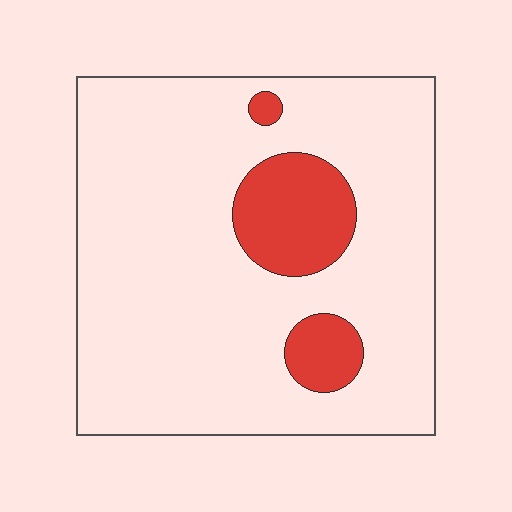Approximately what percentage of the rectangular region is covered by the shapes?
Approximately 15%.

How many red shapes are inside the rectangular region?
3.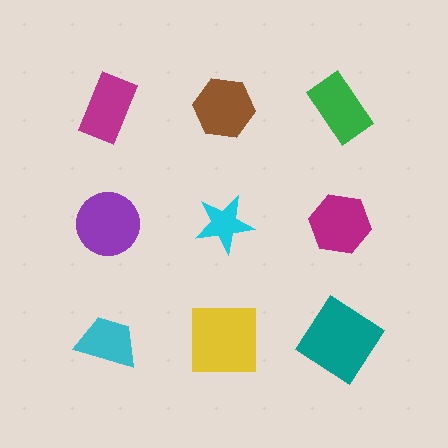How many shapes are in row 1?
3 shapes.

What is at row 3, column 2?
A yellow square.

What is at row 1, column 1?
A magenta rectangle.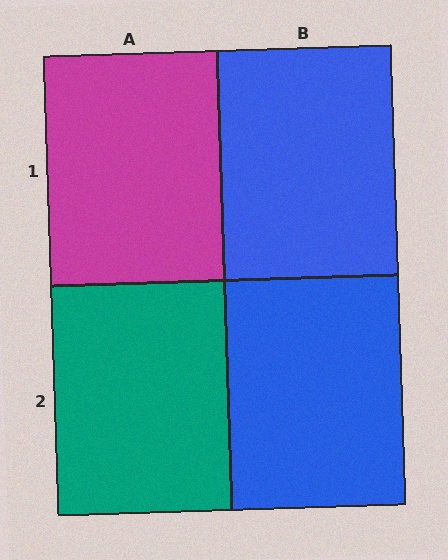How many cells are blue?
2 cells are blue.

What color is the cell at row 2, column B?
Blue.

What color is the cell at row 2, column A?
Teal.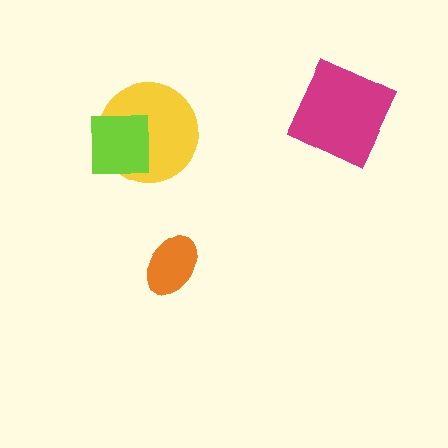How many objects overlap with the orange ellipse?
0 objects overlap with the orange ellipse.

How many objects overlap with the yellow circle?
1 object overlaps with the yellow circle.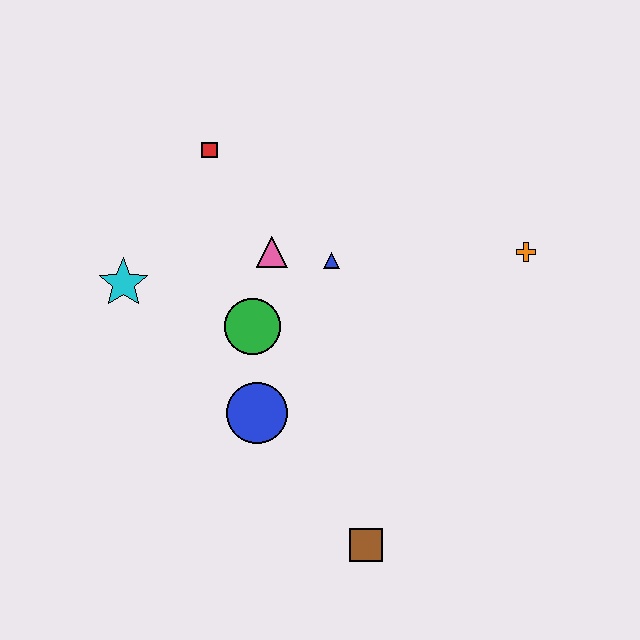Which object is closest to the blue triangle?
The pink triangle is closest to the blue triangle.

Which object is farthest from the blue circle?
The orange cross is farthest from the blue circle.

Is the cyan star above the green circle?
Yes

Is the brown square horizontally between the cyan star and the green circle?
No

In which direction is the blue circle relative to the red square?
The blue circle is below the red square.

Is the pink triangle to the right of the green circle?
Yes